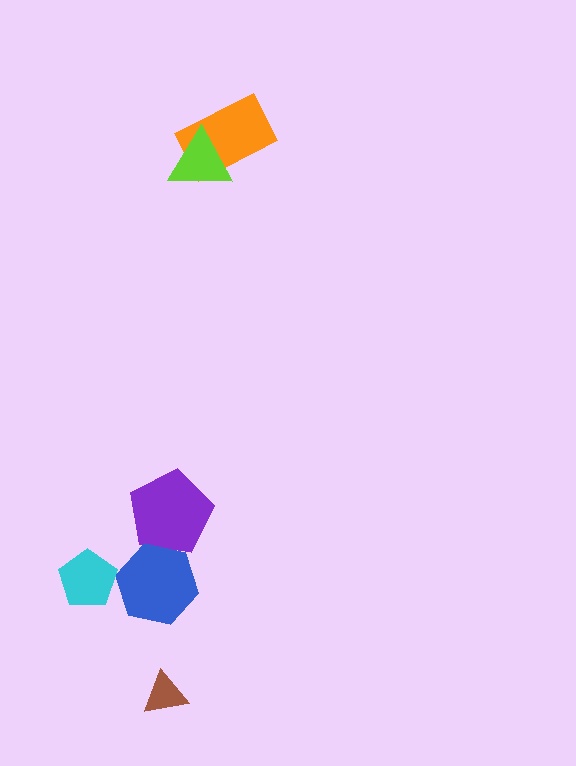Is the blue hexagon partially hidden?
No, no other shape covers it.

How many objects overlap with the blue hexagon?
1 object overlaps with the blue hexagon.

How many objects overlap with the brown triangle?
0 objects overlap with the brown triangle.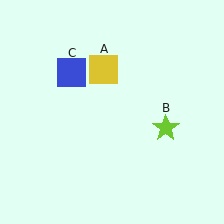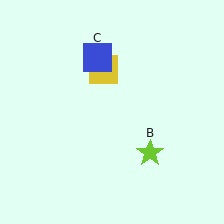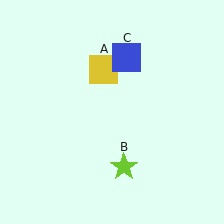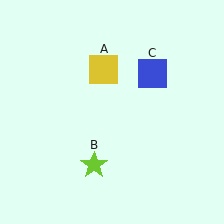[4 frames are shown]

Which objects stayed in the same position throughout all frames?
Yellow square (object A) remained stationary.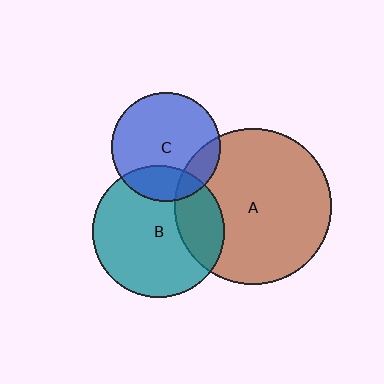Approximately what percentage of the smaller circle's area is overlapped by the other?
Approximately 25%.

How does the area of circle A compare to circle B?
Approximately 1.4 times.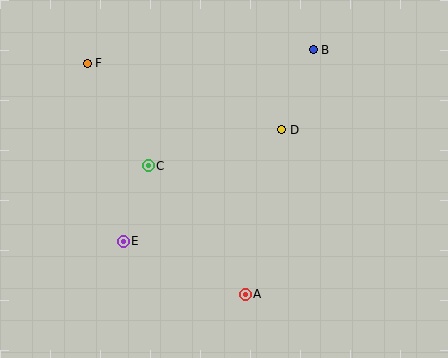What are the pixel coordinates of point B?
Point B is at (313, 50).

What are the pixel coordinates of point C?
Point C is at (148, 166).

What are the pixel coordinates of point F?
Point F is at (87, 63).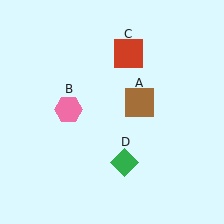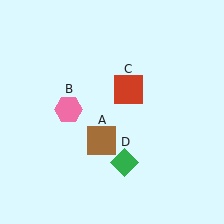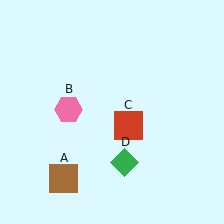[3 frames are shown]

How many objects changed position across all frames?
2 objects changed position: brown square (object A), red square (object C).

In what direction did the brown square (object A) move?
The brown square (object A) moved down and to the left.